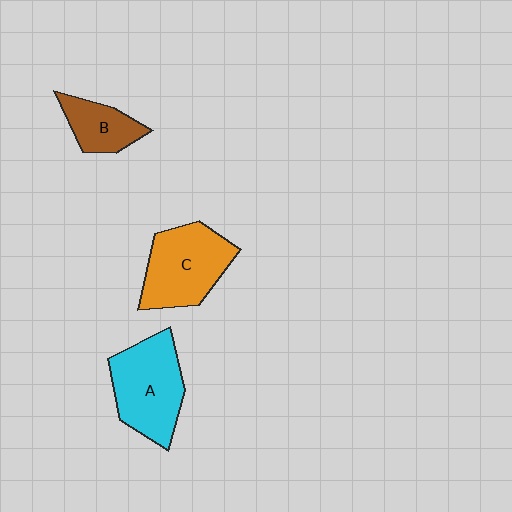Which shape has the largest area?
Shape A (cyan).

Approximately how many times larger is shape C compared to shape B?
Approximately 1.8 times.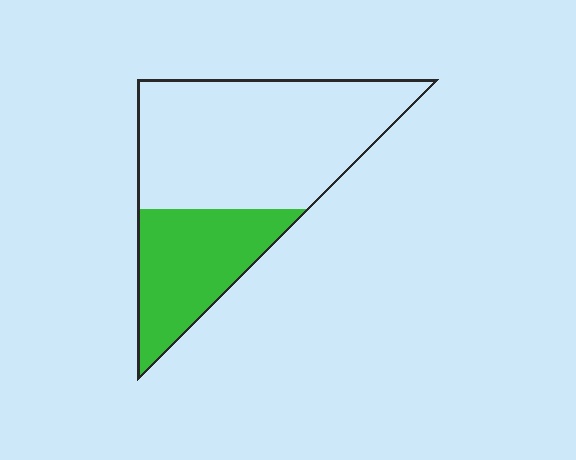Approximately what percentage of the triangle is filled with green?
Approximately 35%.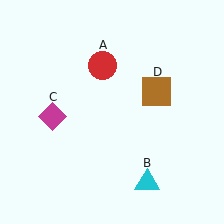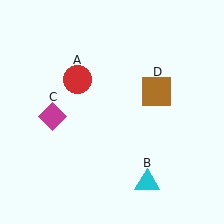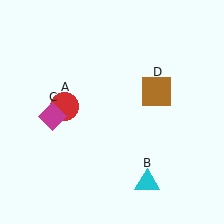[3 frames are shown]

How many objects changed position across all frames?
1 object changed position: red circle (object A).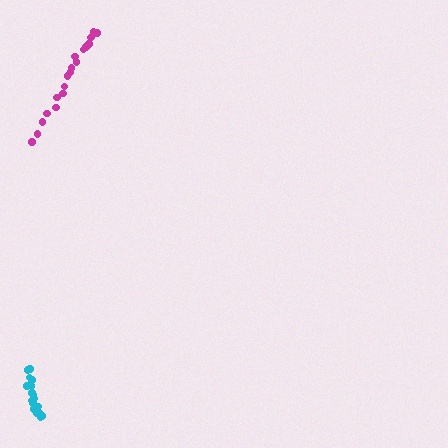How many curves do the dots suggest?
There are 2 distinct paths.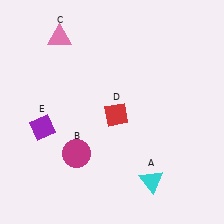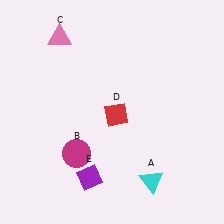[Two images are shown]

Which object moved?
The purple diamond (E) moved down.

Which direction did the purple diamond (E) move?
The purple diamond (E) moved down.